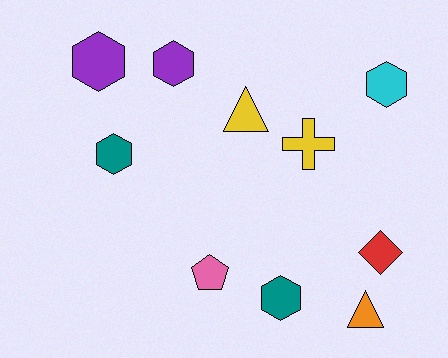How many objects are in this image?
There are 10 objects.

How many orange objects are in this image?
There is 1 orange object.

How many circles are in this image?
There are no circles.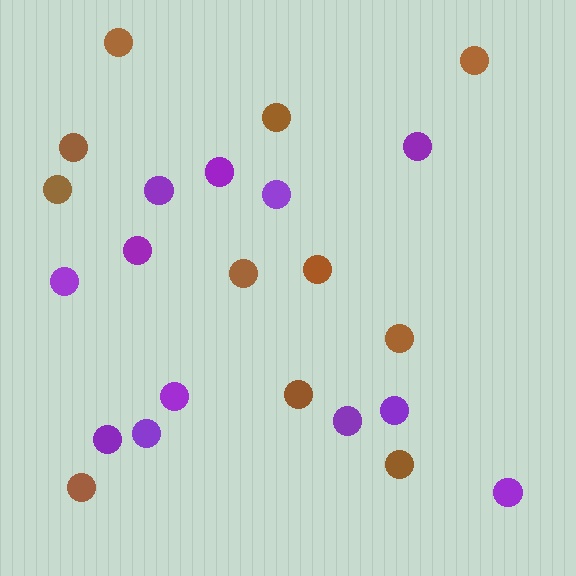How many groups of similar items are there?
There are 2 groups: one group of purple circles (12) and one group of brown circles (11).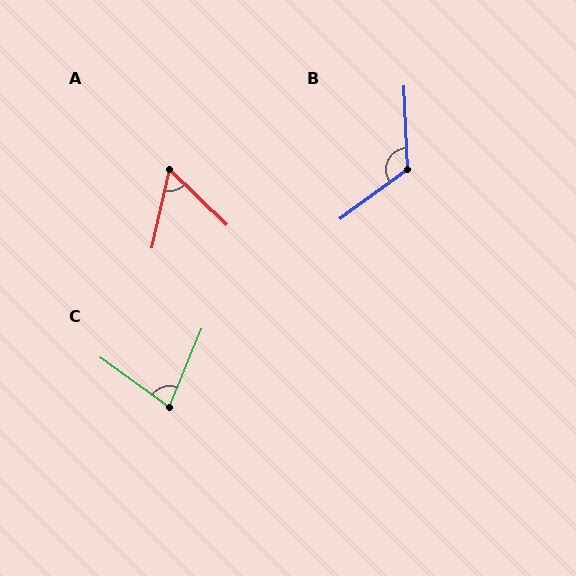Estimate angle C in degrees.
Approximately 77 degrees.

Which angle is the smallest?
A, at approximately 58 degrees.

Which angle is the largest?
B, at approximately 124 degrees.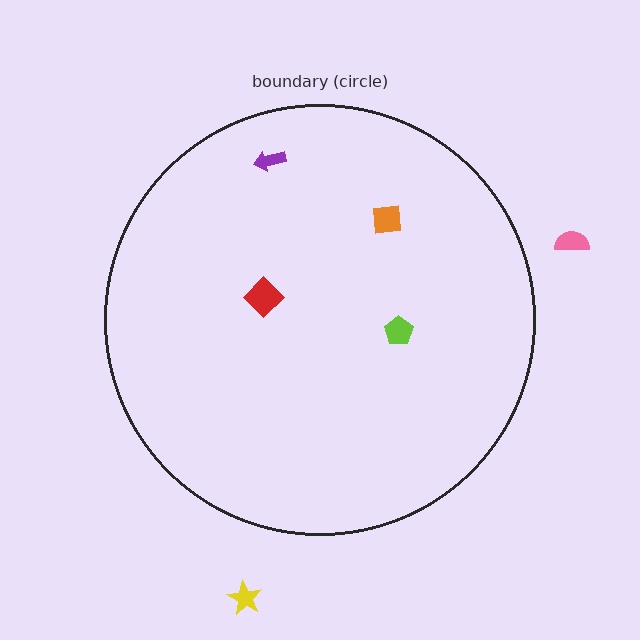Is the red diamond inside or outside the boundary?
Inside.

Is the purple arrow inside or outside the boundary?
Inside.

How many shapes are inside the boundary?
4 inside, 2 outside.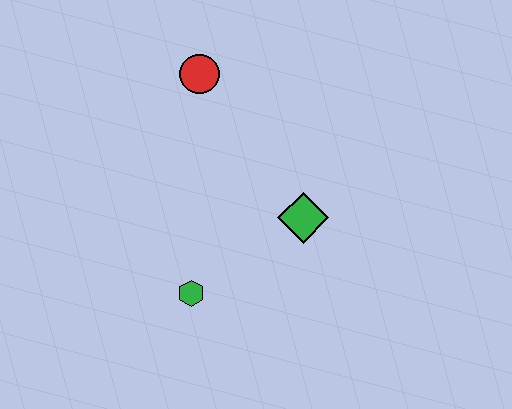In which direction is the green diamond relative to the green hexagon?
The green diamond is to the right of the green hexagon.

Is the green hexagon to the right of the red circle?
No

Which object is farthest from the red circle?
The green hexagon is farthest from the red circle.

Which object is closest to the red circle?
The green diamond is closest to the red circle.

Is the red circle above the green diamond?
Yes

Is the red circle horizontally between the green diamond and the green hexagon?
Yes